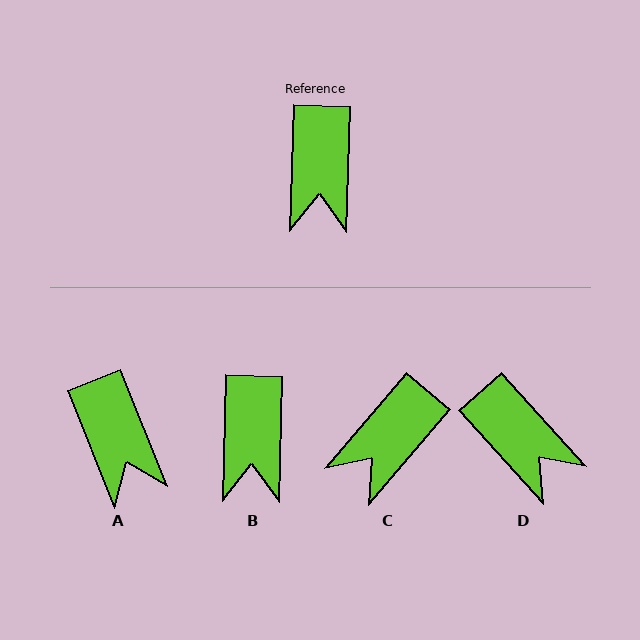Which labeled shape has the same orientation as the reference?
B.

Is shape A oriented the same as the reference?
No, it is off by about 24 degrees.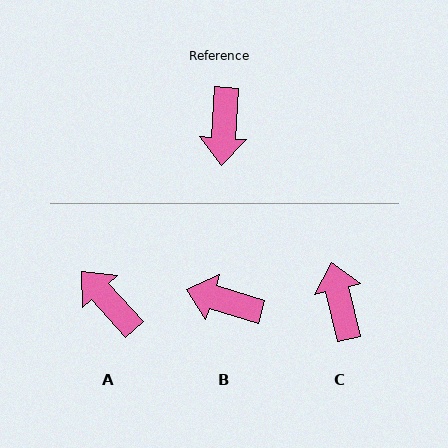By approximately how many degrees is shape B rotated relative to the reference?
Approximately 103 degrees clockwise.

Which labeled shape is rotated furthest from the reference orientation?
C, about 164 degrees away.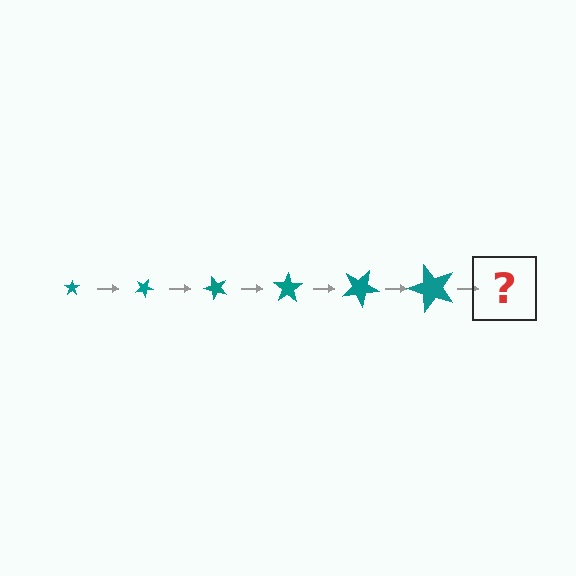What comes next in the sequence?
The next element should be a star, larger than the previous one and rotated 150 degrees from the start.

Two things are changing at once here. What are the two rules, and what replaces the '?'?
The two rules are that the star grows larger each step and it rotates 25 degrees each step. The '?' should be a star, larger than the previous one and rotated 150 degrees from the start.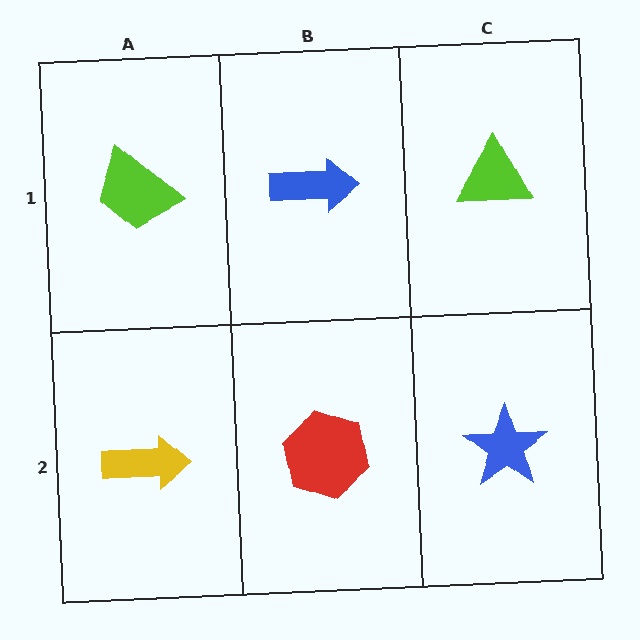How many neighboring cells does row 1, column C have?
2.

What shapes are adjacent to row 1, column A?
A yellow arrow (row 2, column A), a blue arrow (row 1, column B).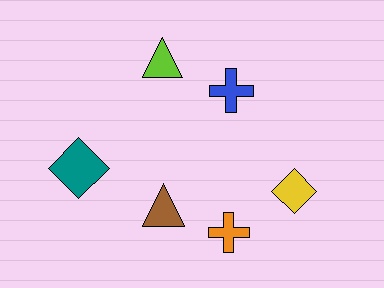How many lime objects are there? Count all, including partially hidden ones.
There is 1 lime object.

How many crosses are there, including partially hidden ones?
There are 2 crosses.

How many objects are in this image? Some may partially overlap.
There are 6 objects.